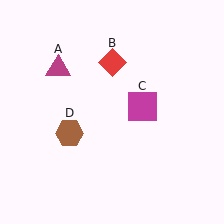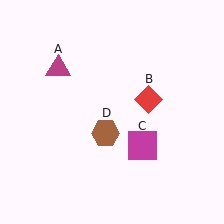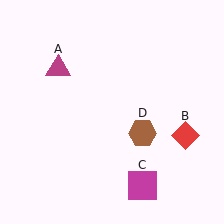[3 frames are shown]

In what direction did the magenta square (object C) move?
The magenta square (object C) moved down.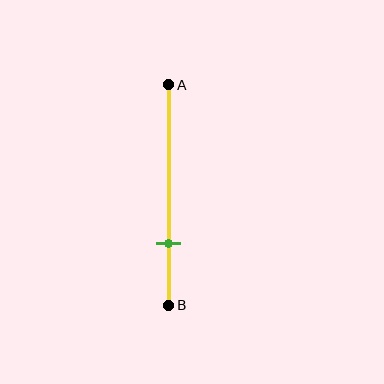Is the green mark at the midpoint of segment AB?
No, the mark is at about 70% from A, not at the 50% midpoint.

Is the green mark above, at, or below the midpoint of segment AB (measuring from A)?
The green mark is below the midpoint of segment AB.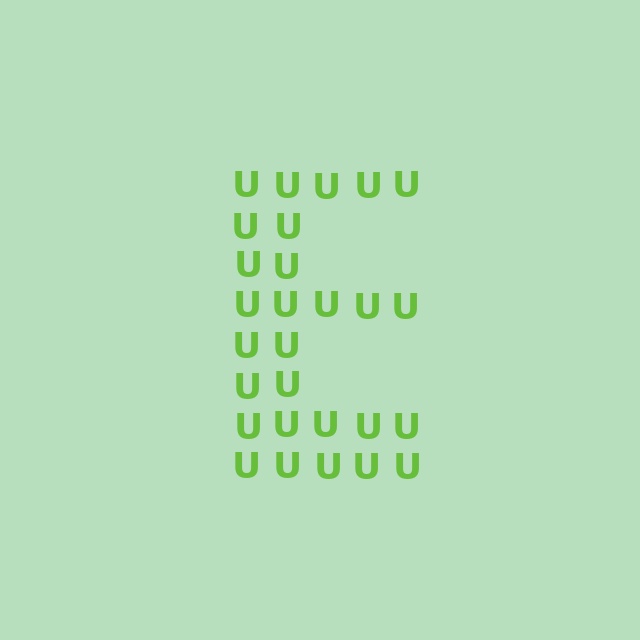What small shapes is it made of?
It is made of small letter U's.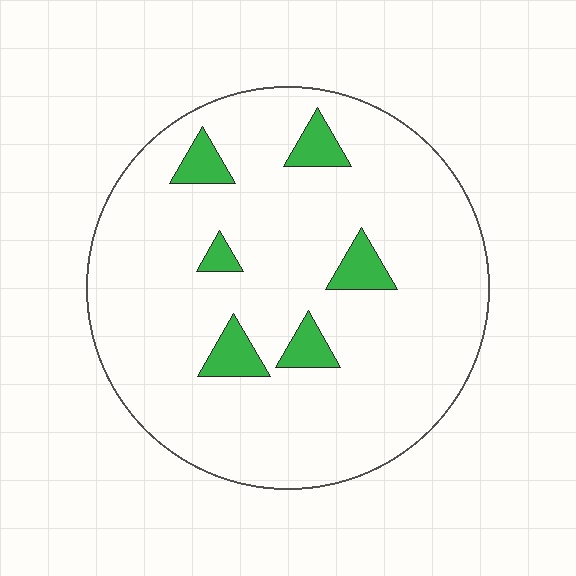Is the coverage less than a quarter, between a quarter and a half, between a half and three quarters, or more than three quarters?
Less than a quarter.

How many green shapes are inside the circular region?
6.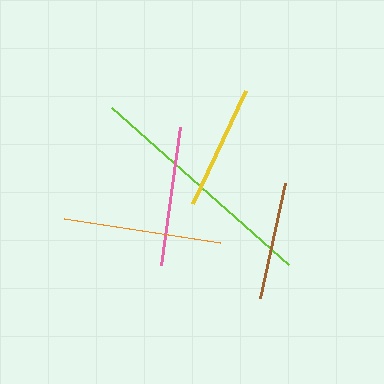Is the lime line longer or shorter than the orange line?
The lime line is longer than the orange line.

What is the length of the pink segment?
The pink segment is approximately 139 pixels long.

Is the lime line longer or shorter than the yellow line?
The lime line is longer than the yellow line.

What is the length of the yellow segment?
The yellow segment is approximately 125 pixels long.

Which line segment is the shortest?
The brown line is the shortest at approximately 117 pixels.